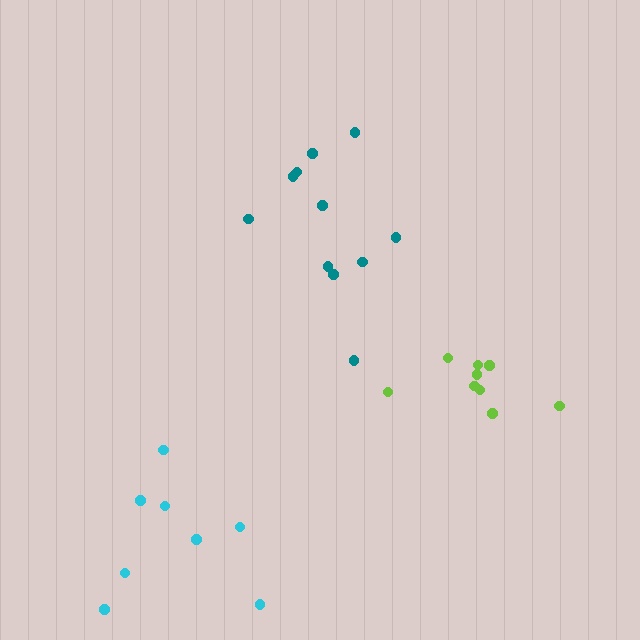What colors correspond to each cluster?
The clusters are colored: cyan, lime, teal.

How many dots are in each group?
Group 1: 8 dots, Group 2: 9 dots, Group 3: 11 dots (28 total).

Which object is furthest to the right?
The lime cluster is rightmost.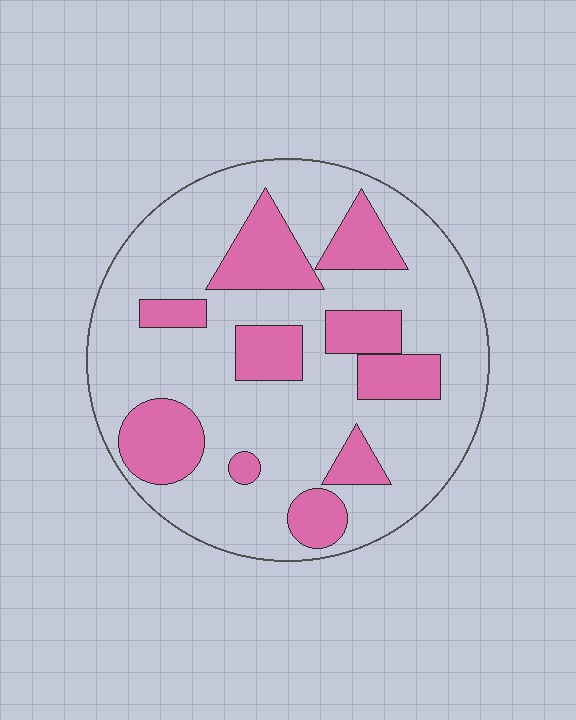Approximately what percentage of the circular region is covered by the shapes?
Approximately 25%.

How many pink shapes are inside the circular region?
10.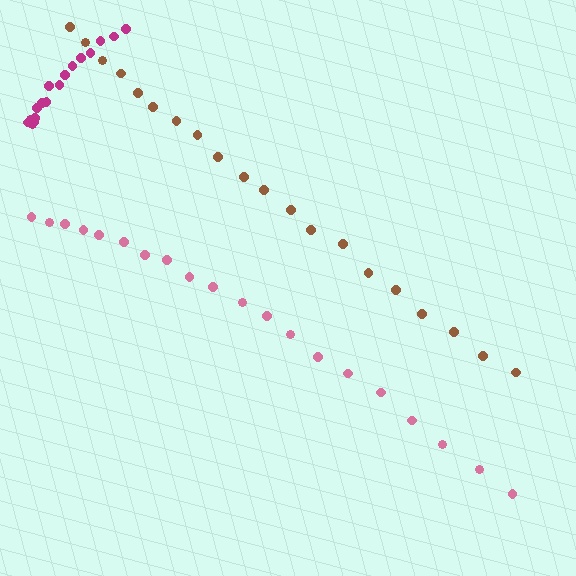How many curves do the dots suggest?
There are 3 distinct paths.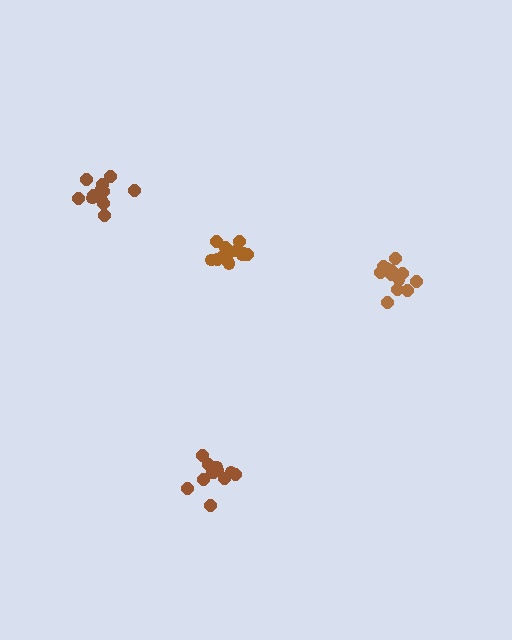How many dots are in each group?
Group 1: 13 dots, Group 2: 14 dots, Group 3: 13 dots, Group 4: 12 dots (52 total).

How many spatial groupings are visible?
There are 4 spatial groupings.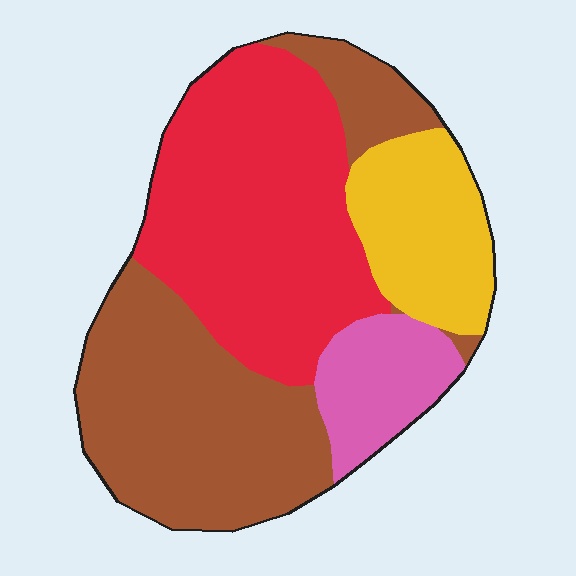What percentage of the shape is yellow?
Yellow takes up less than a sixth of the shape.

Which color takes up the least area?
Pink, at roughly 10%.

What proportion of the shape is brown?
Brown takes up between a third and a half of the shape.